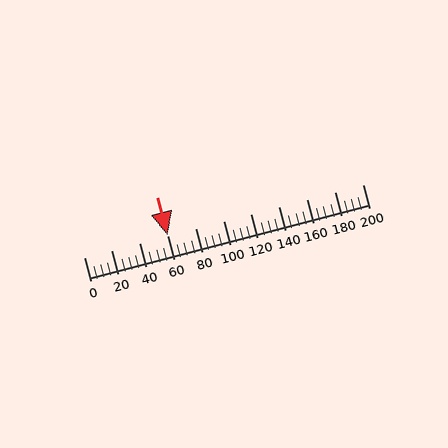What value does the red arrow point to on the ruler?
The red arrow points to approximately 60.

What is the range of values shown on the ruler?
The ruler shows values from 0 to 200.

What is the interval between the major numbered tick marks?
The major tick marks are spaced 20 units apart.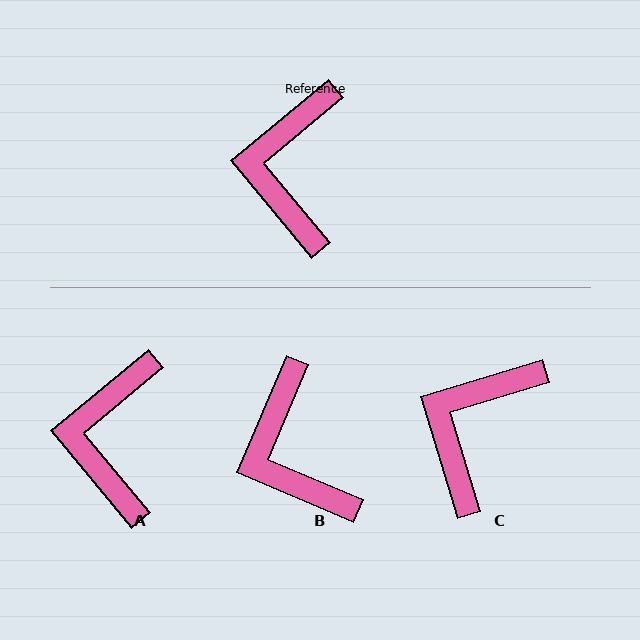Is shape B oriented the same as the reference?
No, it is off by about 27 degrees.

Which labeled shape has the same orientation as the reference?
A.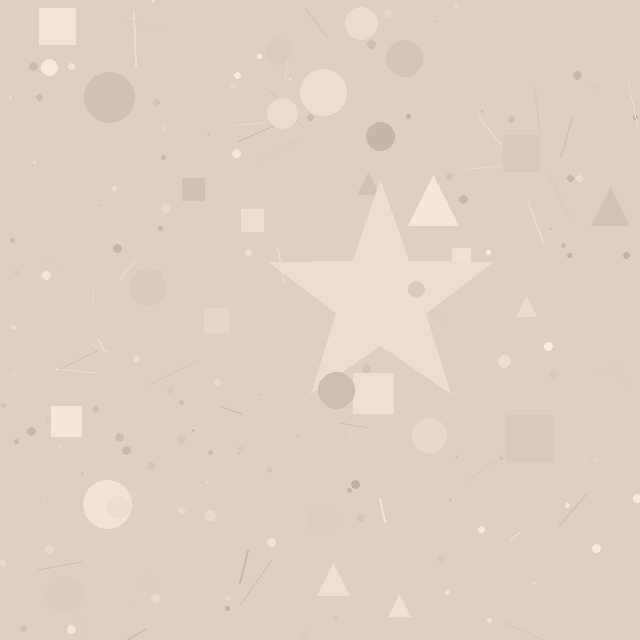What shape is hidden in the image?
A star is hidden in the image.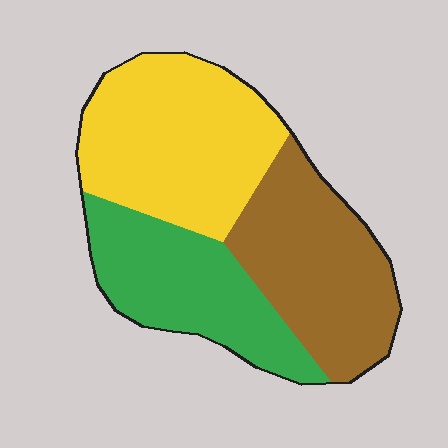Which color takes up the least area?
Green, at roughly 30%.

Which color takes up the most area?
Yellow, at roughly 40%.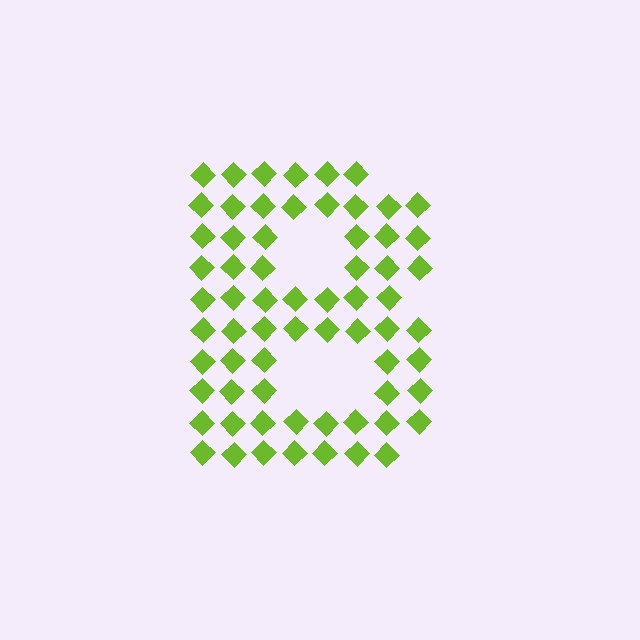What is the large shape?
The large shape is the letter B.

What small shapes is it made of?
It is made of small diamonds.